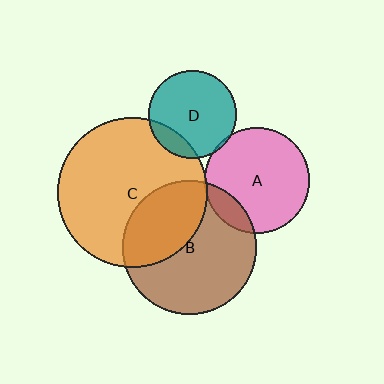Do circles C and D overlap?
Yes.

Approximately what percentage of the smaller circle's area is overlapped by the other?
Approximately 15%.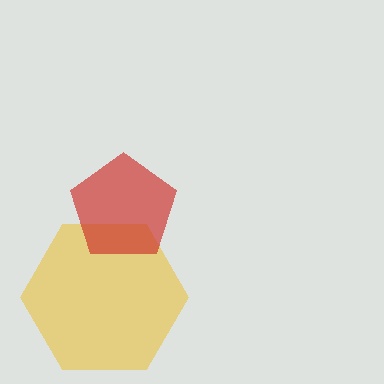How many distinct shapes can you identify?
There are 2 distinct shapes: a yellow hexagon, a red pentagon.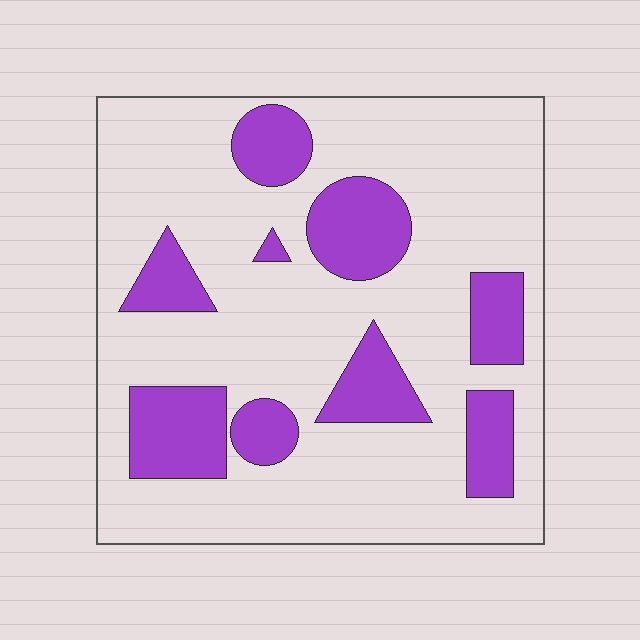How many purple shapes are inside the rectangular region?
9.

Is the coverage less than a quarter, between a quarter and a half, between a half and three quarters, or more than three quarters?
Less than a quarter.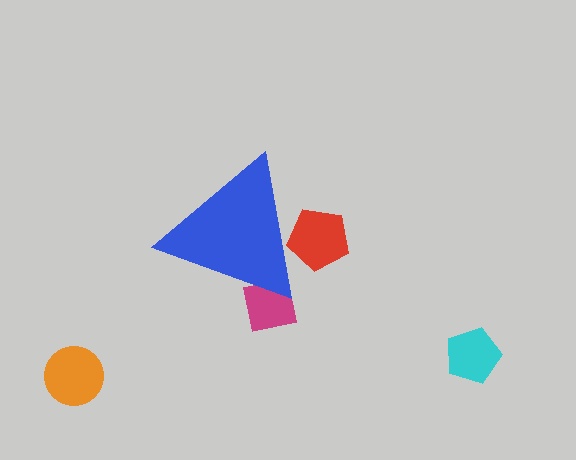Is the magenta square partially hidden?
Yes, the magenta square is partially hidden behind the blue triangle.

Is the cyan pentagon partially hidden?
No, the cyan pentagon is fully visible.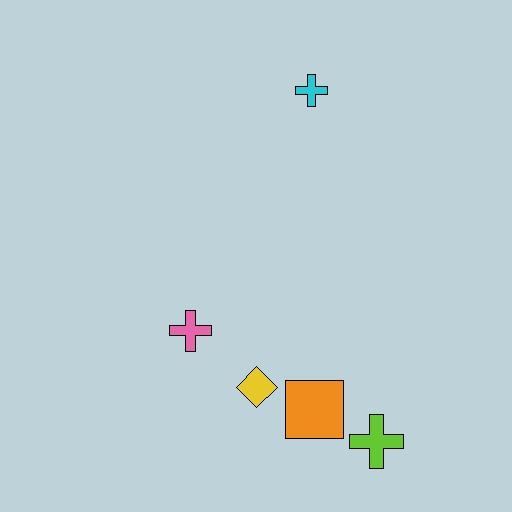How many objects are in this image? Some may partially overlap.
There are 5 objects.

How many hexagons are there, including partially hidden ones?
There are no hexagons.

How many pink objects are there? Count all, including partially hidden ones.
There is 1 pink object.